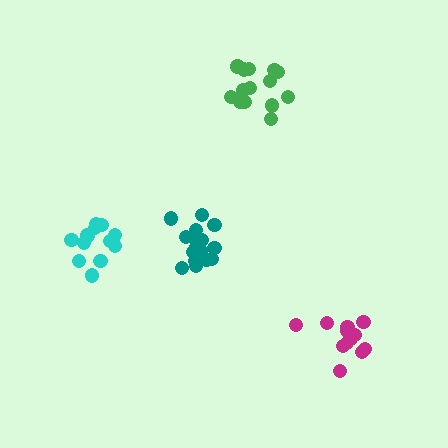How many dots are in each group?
Group 1: 12 dots, Group 2: 14 dots, Group 3: 16 dots, Group 4: 13 dots (55 total).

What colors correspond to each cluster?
The clusters are colored: magenta, green, teal, cyan.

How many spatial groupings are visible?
There are 4 spatial groupings.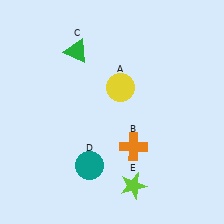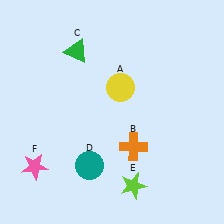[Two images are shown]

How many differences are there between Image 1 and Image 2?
There is 1 difference between the two images.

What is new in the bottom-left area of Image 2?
A pink star (F) was added in the bottom-left area of Image 2.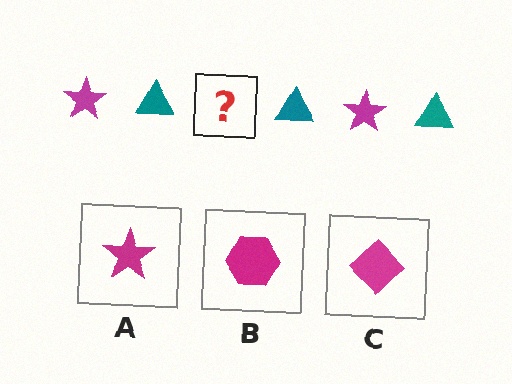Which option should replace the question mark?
Option A.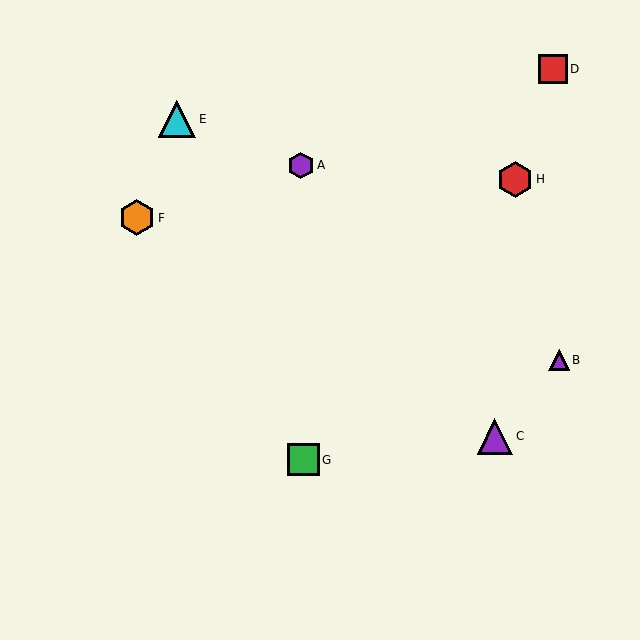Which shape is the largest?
The cyan triangle (labeled E) is the largest.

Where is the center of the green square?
The center of the green square is at (303, 460).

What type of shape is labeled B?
Shape B is a purple triangle.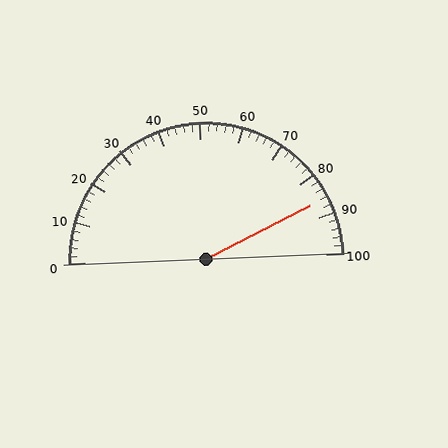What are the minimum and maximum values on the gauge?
The gauge ranges from 0 to 100.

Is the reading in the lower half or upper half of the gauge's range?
The reading is in the upper half of the range (0 to 100).